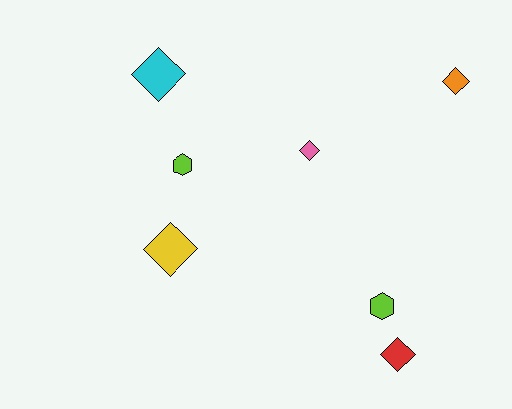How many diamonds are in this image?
There are 5 diamonds.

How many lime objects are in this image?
There are 2 lime objects.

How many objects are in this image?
There are 7 objects.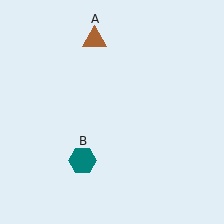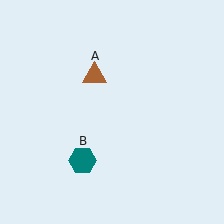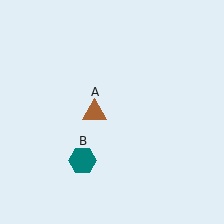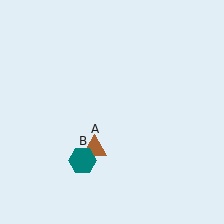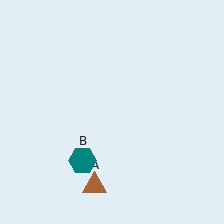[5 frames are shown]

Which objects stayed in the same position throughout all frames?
Teal hexagon (object B) remained stationary.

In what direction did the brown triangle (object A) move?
The brown triangle (object A) moved down.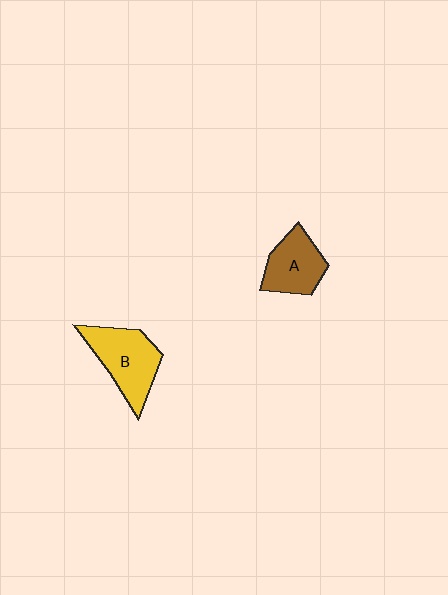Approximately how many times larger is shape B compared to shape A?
Approximately 1.3 times.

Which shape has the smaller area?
Shape A (brown).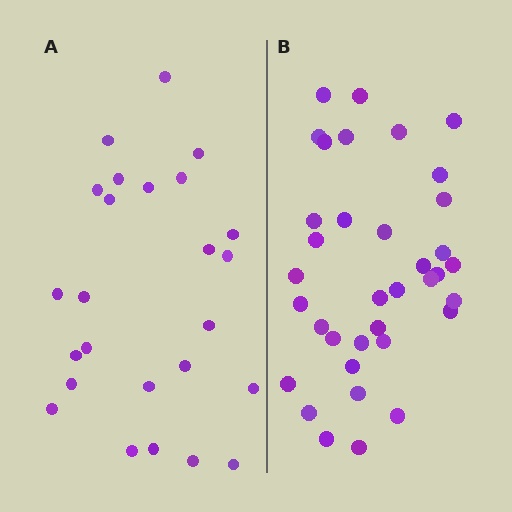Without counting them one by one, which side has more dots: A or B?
Region B (the right region) has more dots.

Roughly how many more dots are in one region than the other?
Region B has roughly 12 or so more dots than region A.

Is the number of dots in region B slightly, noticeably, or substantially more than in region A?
Region B has noticeably more, but not dramatically so. The ratio is roughly 1.4 to 1.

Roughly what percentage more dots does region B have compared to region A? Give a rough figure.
About 45% more.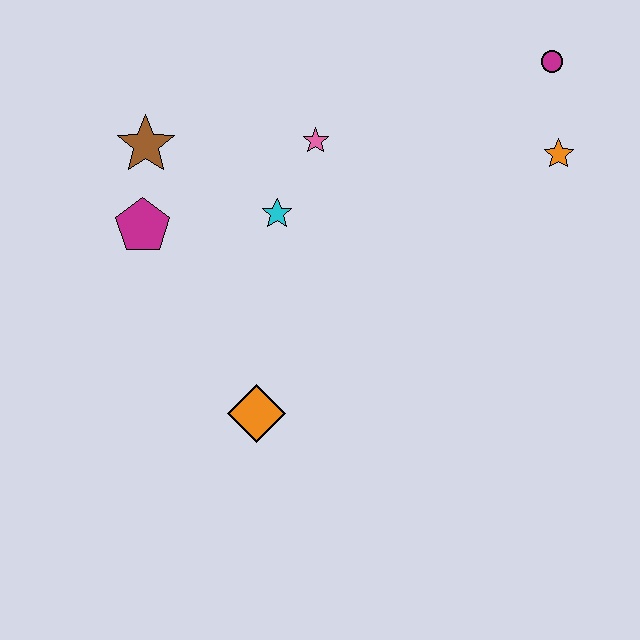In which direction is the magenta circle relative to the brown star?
The magenta circle is to the right of the brown star.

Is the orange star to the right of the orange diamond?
Yes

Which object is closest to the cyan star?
The pink star is closest to the cyan star.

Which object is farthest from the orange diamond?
The magenta circle is farthest from the orange diamond.